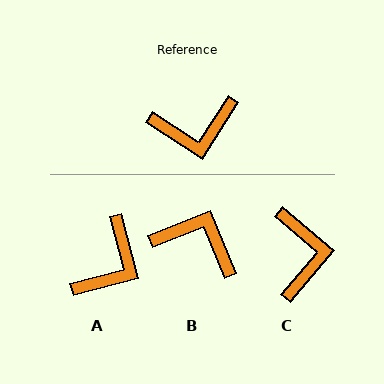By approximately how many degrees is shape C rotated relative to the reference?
Approximately 83 degrees counter-clockwise.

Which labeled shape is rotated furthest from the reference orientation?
B, about 145 degrees away.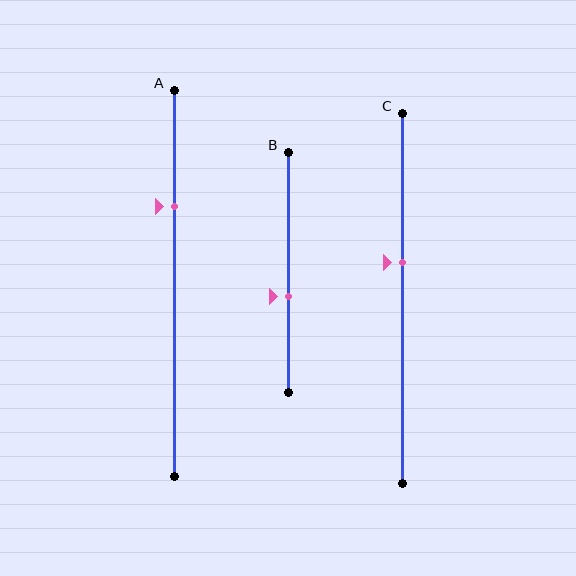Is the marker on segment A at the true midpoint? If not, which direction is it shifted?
No, the marker on segment A is shifted upward by about 20% of the segment length.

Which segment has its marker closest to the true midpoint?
Segment C has its marker closest to the true midpoint.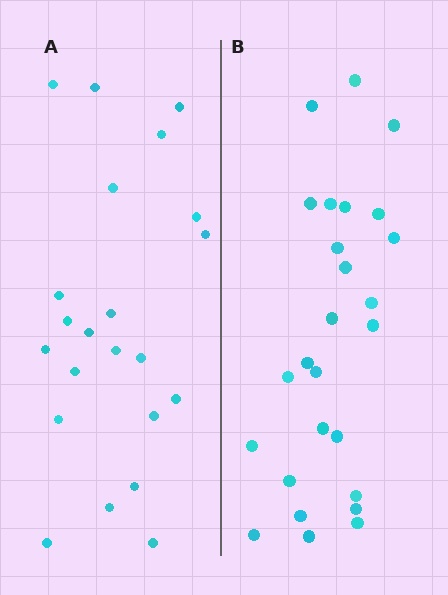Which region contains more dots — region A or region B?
Region B (the right region) has more dots.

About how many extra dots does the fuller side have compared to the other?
Region B has about 4 more dots than region A.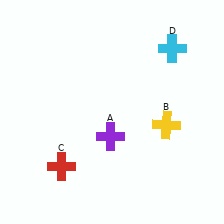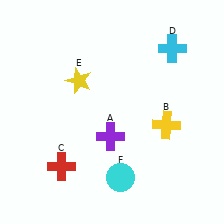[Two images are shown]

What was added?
A yellow star (E), a cyan circle (F) were added in Image 2.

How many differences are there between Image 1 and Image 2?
There are 2 differences between the two images.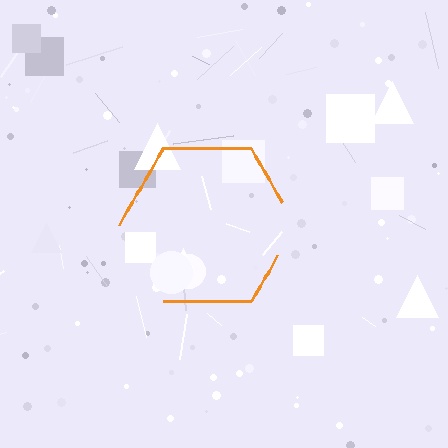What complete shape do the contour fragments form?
The contour fragments form a hexagon.